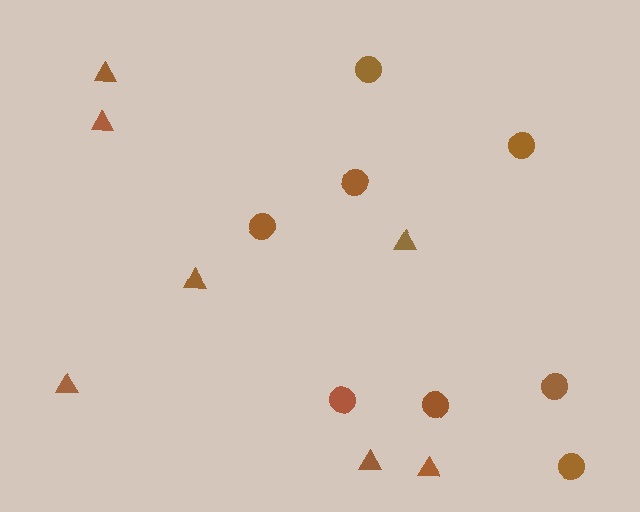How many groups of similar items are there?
There are 2 groups: one group of circles (8) and one group of triangles (7).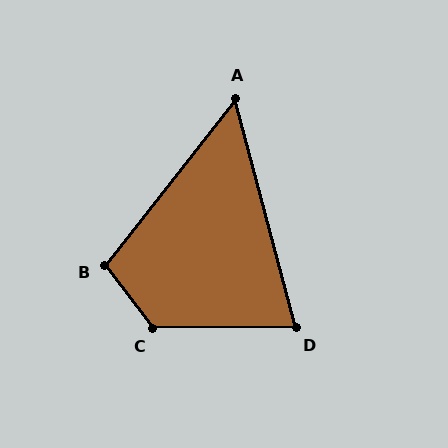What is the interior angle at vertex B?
Approximately 105 degrees (obtuse).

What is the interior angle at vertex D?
Approximately 75 degrees (acute).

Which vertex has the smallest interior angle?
A, at approximately 53 degrees.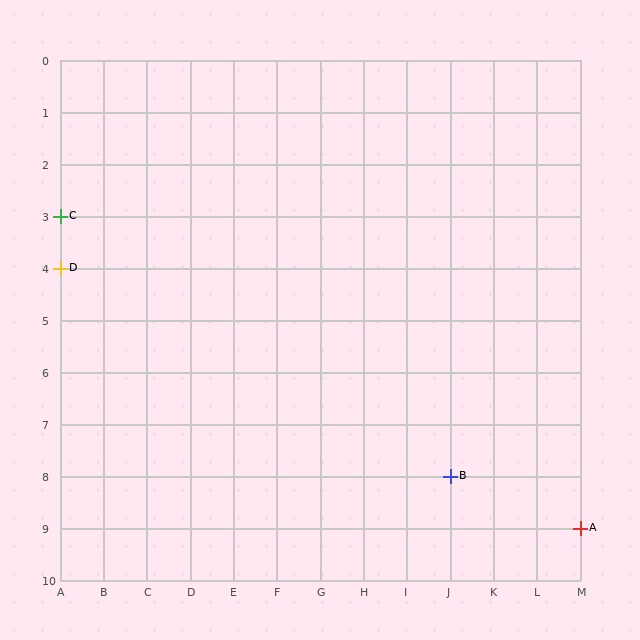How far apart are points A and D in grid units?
Points A and D are 12 columns and 5 rows apart (about 13.0 grid units diagonally).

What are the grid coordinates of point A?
Point A is at grid coordinates (M, 9).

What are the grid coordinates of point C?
Point C is at grid coordinates (A, 3).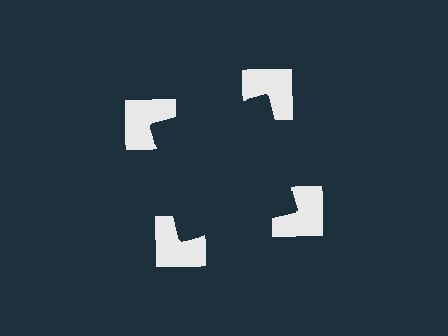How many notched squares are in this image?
There are 4 — one at each vertex of the illusory square.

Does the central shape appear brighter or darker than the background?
It typically appears slightly darker than the background, even though no actual brightness change is drawn.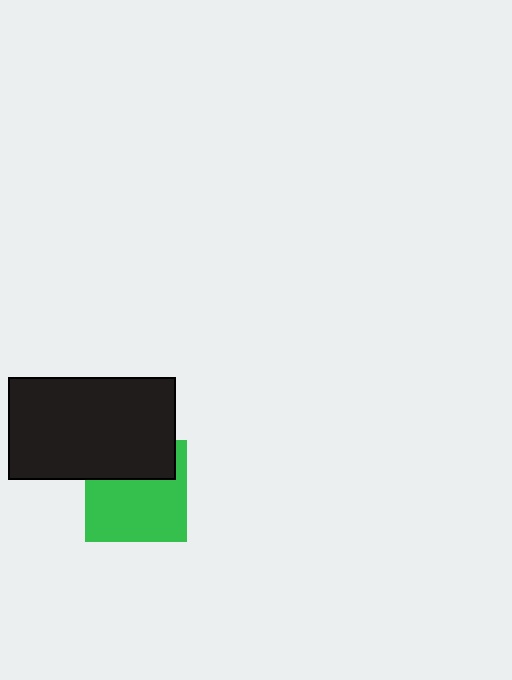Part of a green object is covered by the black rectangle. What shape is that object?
It is a square.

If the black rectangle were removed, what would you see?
You would see the complete green square.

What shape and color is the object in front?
The object in front is a black rectangle.